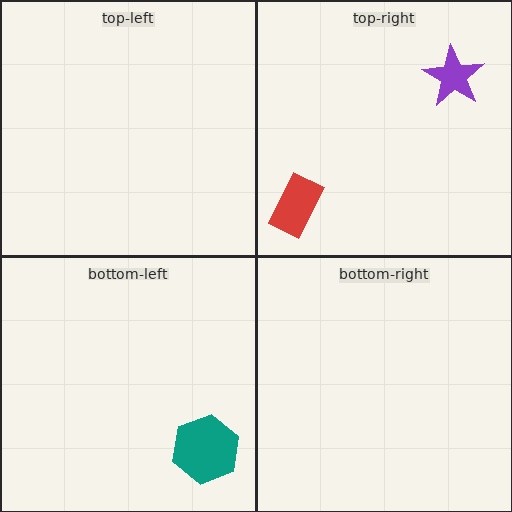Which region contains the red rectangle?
The top-right region.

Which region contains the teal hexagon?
The bottom-left region.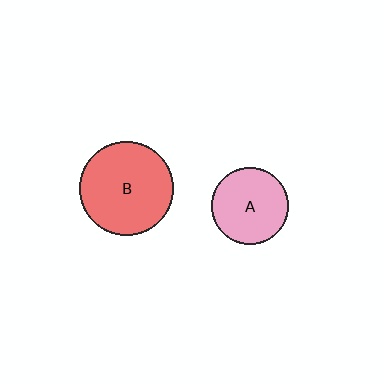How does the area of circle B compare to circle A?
Approximately 1.5 times.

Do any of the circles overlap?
No, none of the circles overlap.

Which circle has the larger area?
Circle B (red).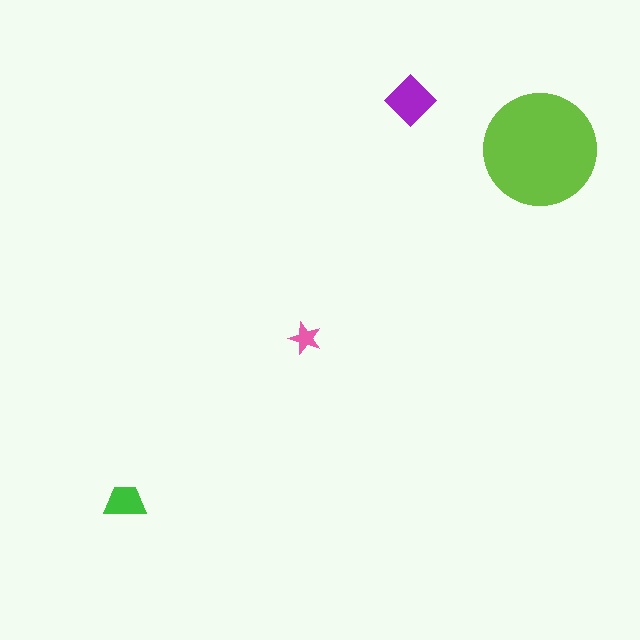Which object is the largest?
The lime circle.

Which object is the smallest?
The pink star.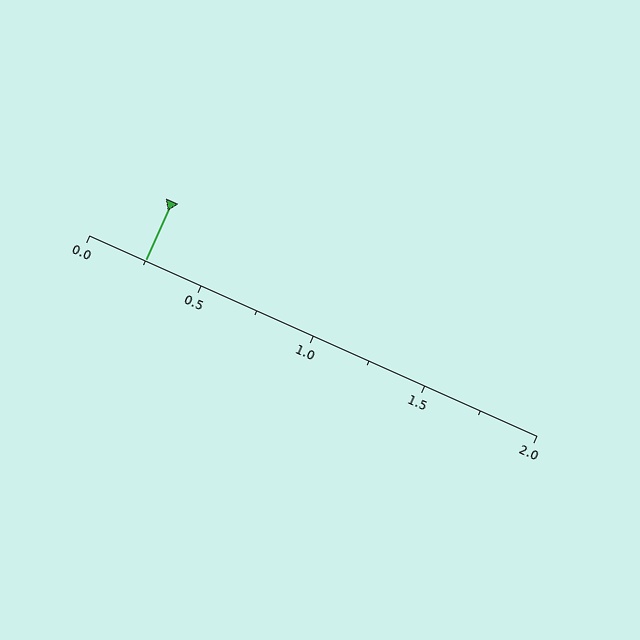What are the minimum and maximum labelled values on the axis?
The axis runs from 0.0 to 2.0.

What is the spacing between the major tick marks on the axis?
The major ticks are spaced 0.5 apart.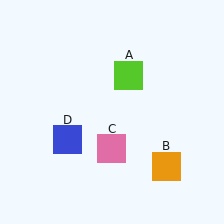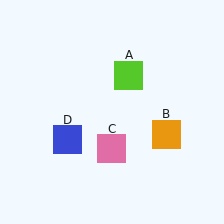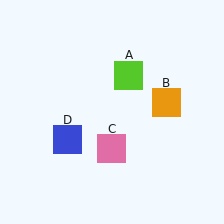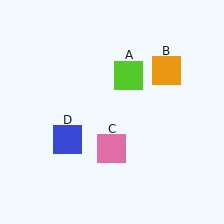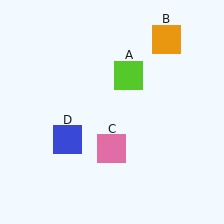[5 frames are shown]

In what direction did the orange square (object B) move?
The orange square (object B) moved up.